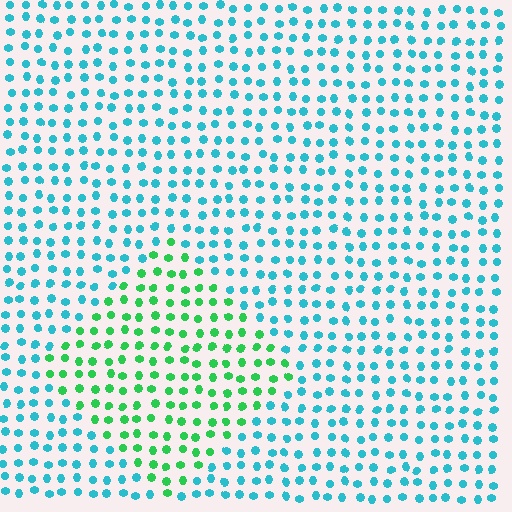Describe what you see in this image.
The image is filled with small cyan elements in a uniform arrangement. A diamond-shaped region is visible where the elements are tinted to a slightly different hue, forming a subtle color boundary.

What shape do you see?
I see a diamond.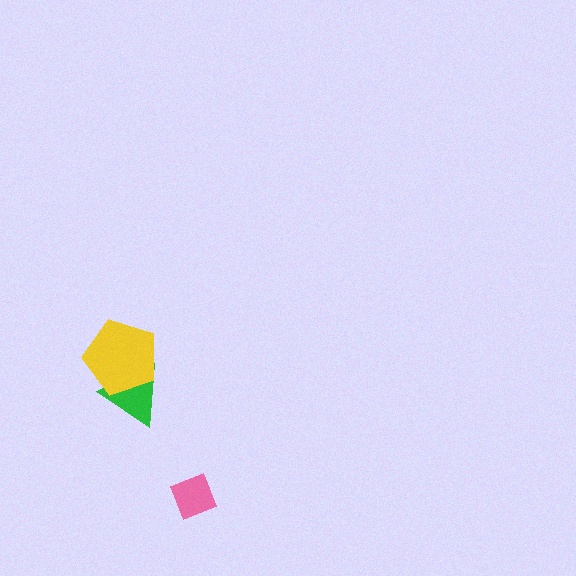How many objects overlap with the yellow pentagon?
1 object overlaps with the yellow pentagon.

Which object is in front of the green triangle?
The yellow pentagon is in front of the green triangle.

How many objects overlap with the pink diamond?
0 objects overlap with the pink diamond.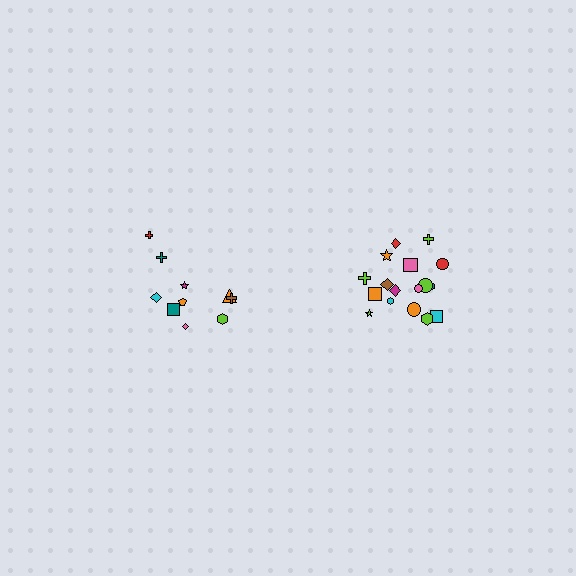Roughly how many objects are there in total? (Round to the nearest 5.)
Roughly 30 objects in total.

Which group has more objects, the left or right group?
The right group.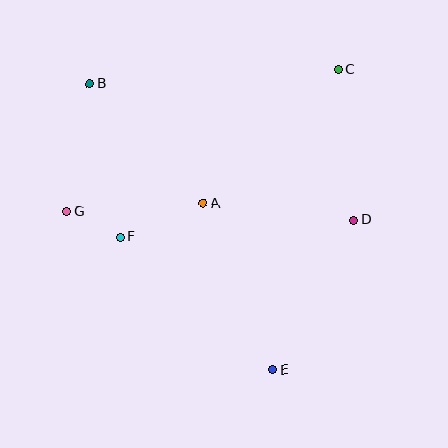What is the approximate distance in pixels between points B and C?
The distance between B and C is approximately 249 pixels.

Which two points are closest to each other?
Points F and G are closest to each other.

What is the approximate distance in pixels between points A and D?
The distance between A and D is approximately 151 pixels.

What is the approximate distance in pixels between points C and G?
The distance between C and G is approximately 307 pixels.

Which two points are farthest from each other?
Points B and E are farthest from each other.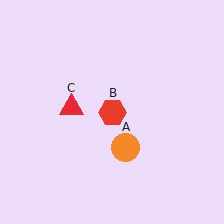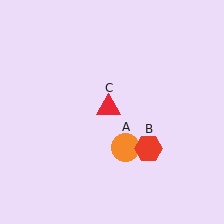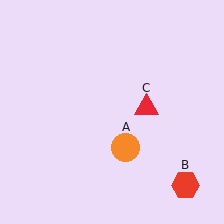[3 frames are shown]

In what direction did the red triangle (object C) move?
The red triangle (object C) moved right.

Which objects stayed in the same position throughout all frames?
Orange circle (object A) remained stationary.